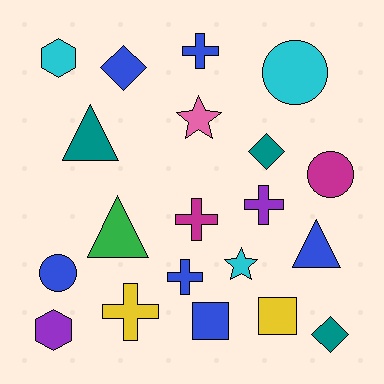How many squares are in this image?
There are 2 squares.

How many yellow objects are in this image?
There are 2 yellow objects.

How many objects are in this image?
There are 20 objects.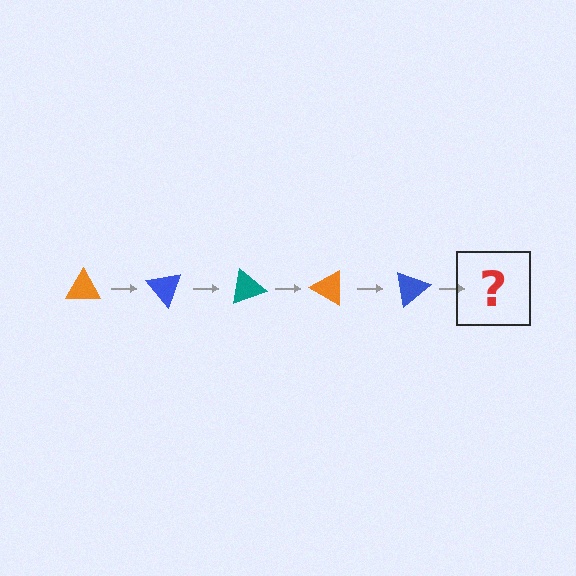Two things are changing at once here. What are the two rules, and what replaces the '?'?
The two rules are that it rotates 50 degrees each step and the color cycles through orange, blue, and teal. The '?' should be a teal triangle, rotated 250 degrees from the start.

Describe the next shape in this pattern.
It should be a teal triangle, rotated 250 degrees from the start.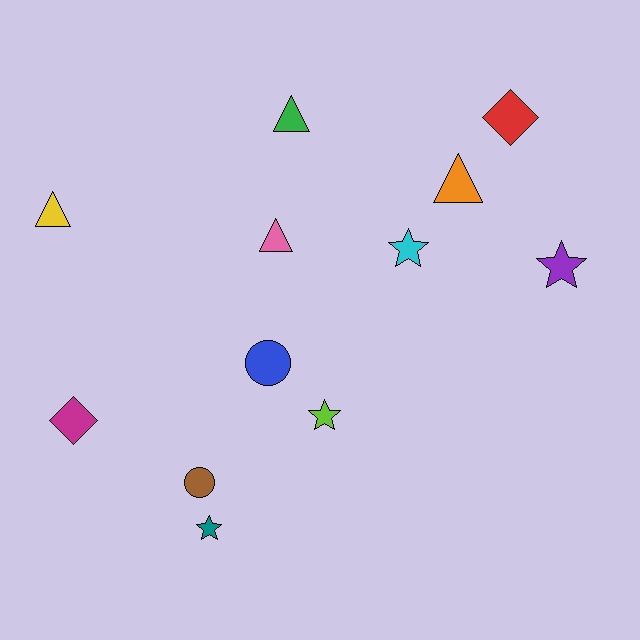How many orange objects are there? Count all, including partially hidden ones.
There is 1 orange object.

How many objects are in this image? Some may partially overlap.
There are 12 objects.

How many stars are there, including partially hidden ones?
There are 4 stars.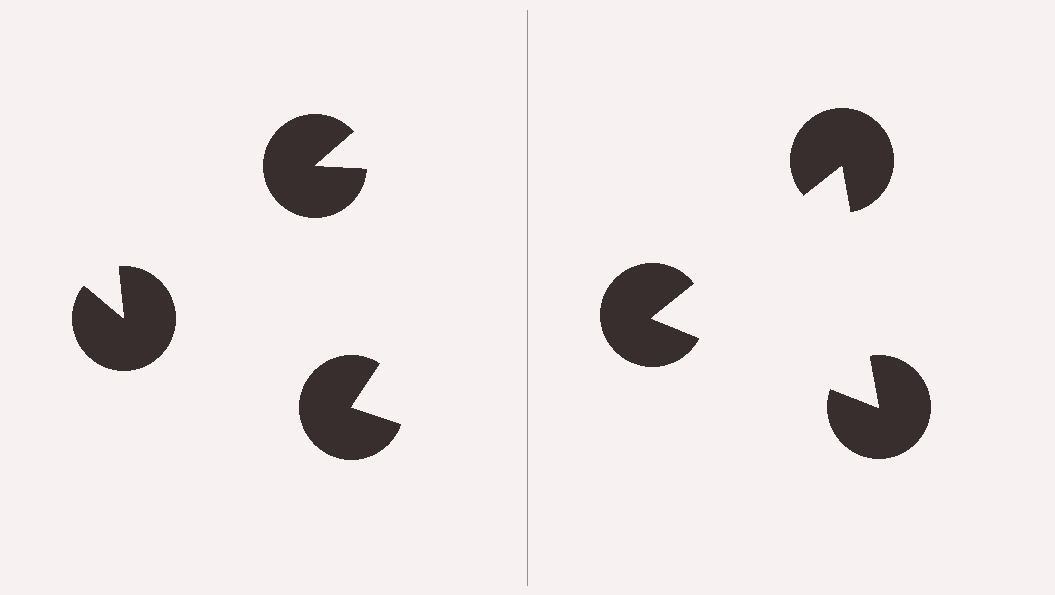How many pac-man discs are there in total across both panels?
6 — 3 on each side.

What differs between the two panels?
The pac-man discs are positioned identically on both sides; only the wedge orientations differ. On the right they align to a triangle; on the left they are misaligned.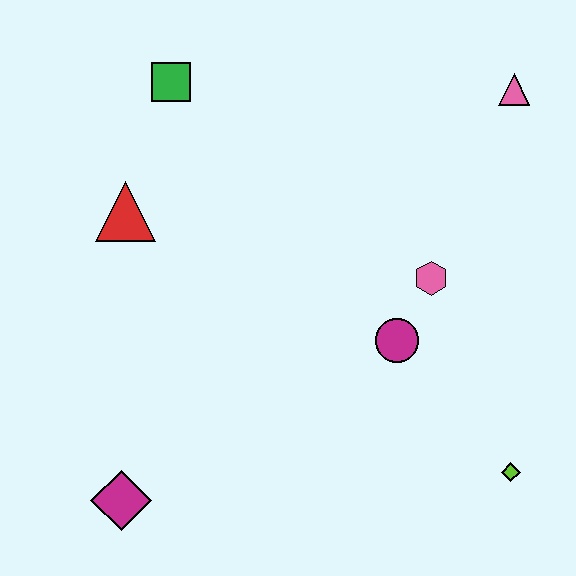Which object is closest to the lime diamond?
The magenta circle is closest to the lime diamond.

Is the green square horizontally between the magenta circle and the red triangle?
Yes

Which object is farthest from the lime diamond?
The green square is farthest from the lime diamond.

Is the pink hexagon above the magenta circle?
Yes